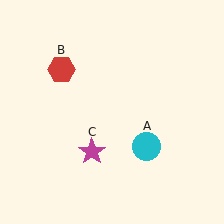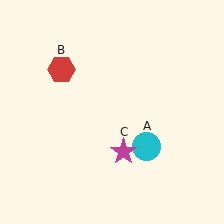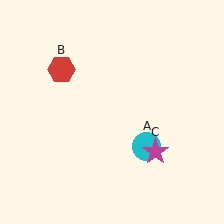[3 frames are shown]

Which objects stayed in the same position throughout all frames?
Cyan circle (object A) and red hexagon (object B) remained stationary.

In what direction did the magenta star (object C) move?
The magenta star (object C) moved right.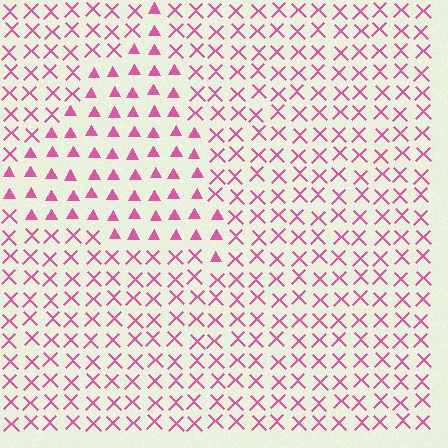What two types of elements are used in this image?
The image uses triangles inside the triangle region and X marks outside it.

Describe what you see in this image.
The image is filled with small pink elements arranged in a uniform grid. A triangle-shaped region contains triangles, while the surrounding area contains X marks. The boundary is defined purely by the change in element shape.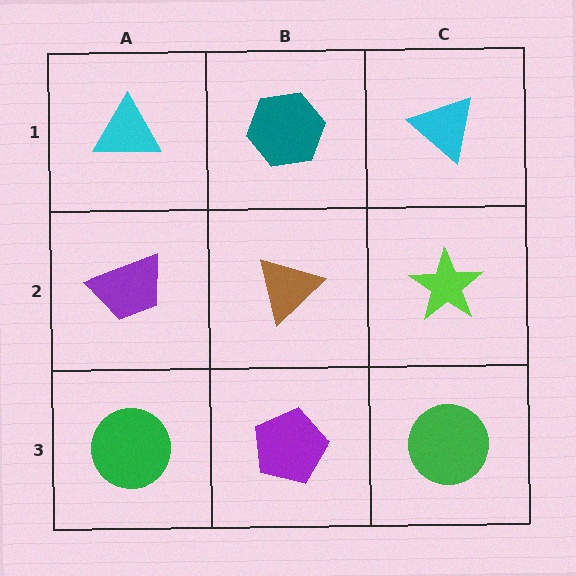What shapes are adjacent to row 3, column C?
A lime star (row 2, column C), a purple pentagon (row 3, column B).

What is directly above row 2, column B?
A teal hexagon.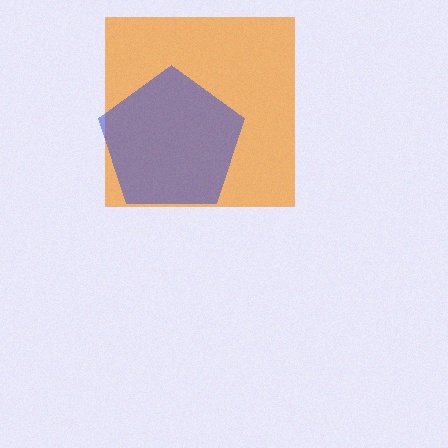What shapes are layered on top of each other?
The layered shapes are: an orange square, a blue pentagon.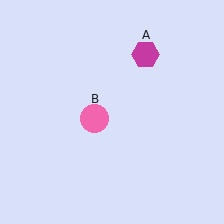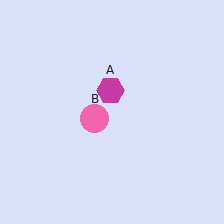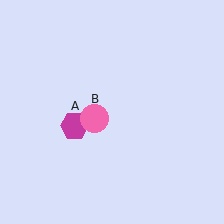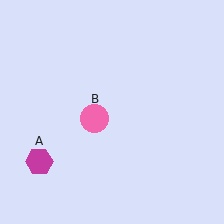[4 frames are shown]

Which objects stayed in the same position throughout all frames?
Pink circle (object B) remained stationary.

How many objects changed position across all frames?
1 object changed position: magenta hexagon (object A).